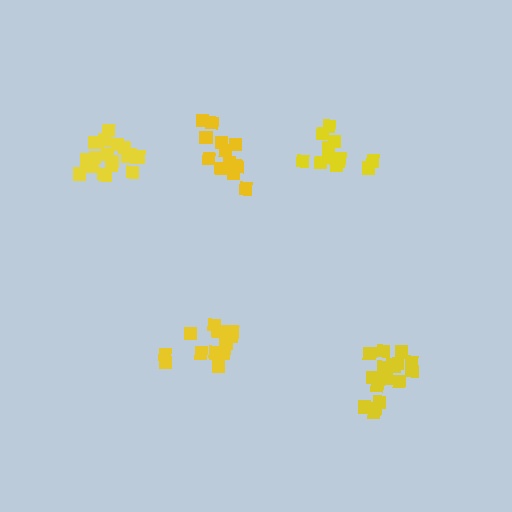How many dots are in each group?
Group 1: 14 dots, Group 2: 13 dots, Group 3: 13 dots, Group 4: 19 dots, Group 5: 19 dots (78 total).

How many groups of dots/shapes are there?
There are 5 groups.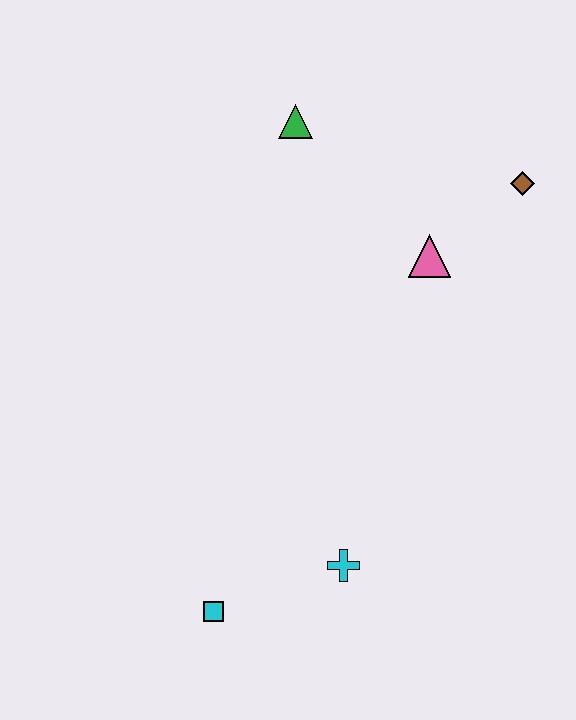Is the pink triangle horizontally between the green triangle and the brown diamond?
Yes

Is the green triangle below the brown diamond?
No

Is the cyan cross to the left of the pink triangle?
Yes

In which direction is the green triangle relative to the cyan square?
The green triangle is above the cyan square.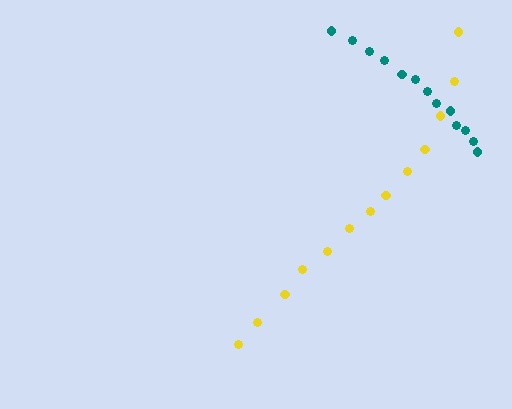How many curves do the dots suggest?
There are 2 distinct paths.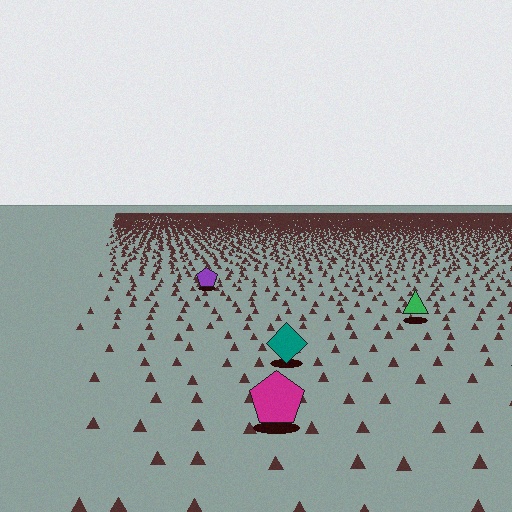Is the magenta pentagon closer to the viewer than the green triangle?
Yes. The magenta pentagon is closer — you can tell from the texture gradient: the ground texture is coarser near it.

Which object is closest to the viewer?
The magenta pentagon is closest. The texture marks near it are larger and more spread out.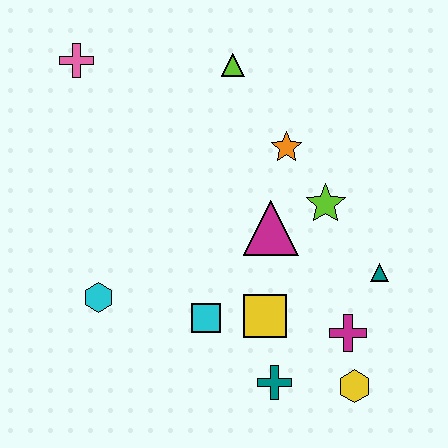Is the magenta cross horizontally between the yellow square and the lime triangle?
No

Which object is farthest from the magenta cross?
The pink cross is farthest from the magenta cross.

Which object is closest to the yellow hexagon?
The magenta cross is closest to the yellow hexagon.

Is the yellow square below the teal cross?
No